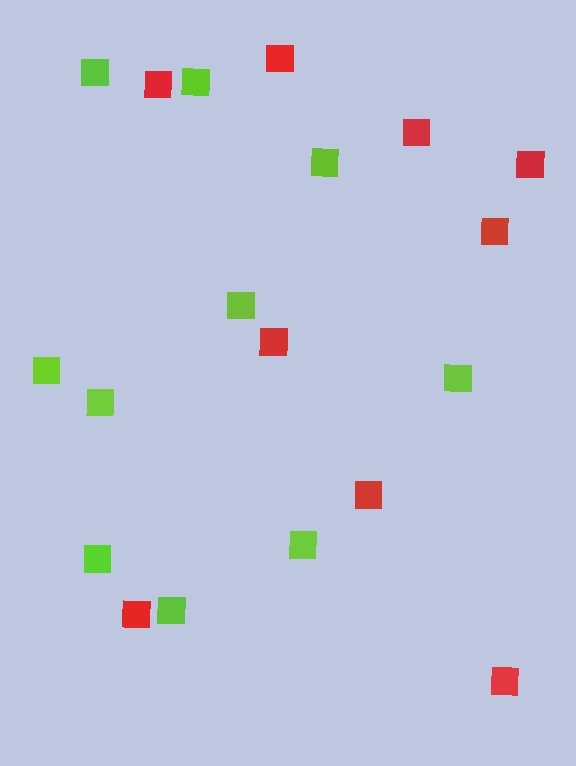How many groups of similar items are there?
There are 2 groups: one group of red squares (9) and one group of lime squares (10).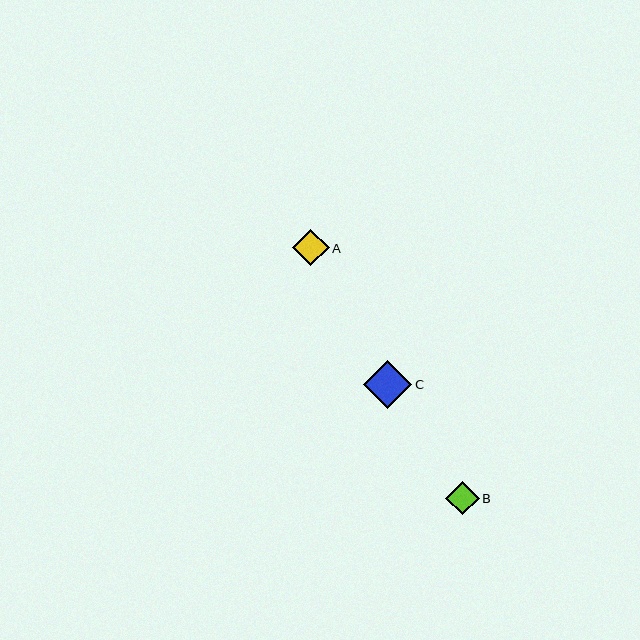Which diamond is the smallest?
Diamond B is the smallest with a size of approximately 34 pixels.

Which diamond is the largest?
Diamond C is the largest with a size of approximately 48 pixels.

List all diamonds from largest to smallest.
From largest to smallest: C, A, B.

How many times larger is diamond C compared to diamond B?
Diamond C is approximately 1.4 times the size of diamond B.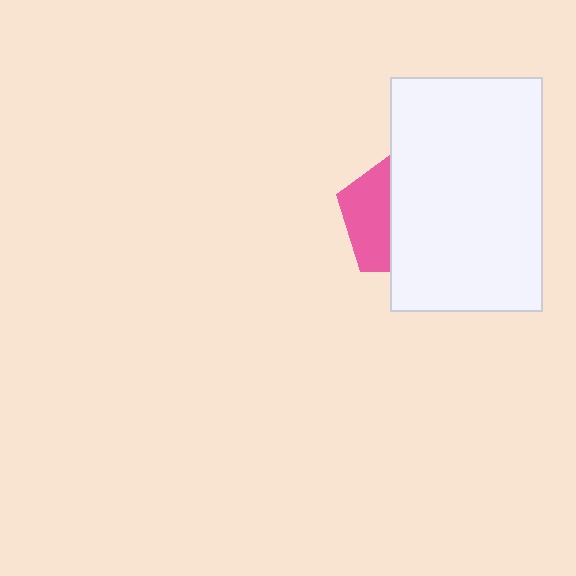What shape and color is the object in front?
The object in front is a white rectangle.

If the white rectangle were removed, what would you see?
You would see the complete pink pentagon.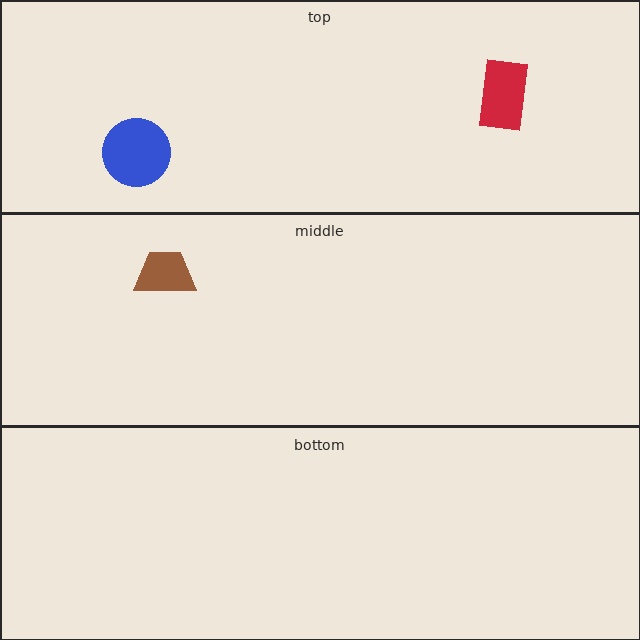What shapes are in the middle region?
The brown trapezoid.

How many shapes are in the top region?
2.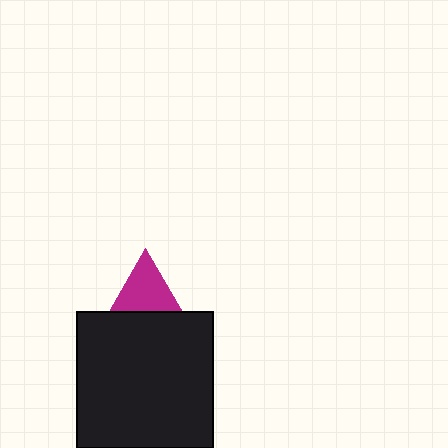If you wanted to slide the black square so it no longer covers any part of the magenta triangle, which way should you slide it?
Slide it down — that is the most direct way to separate the two shapes.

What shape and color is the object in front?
The object in front is a black square.